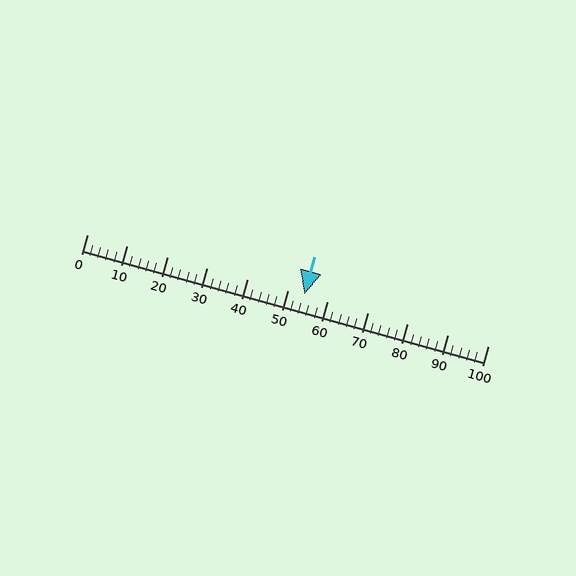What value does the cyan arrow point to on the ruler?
The cyan arrow points to approximately 54.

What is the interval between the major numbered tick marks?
The major tick marks are spaced 10 units apart.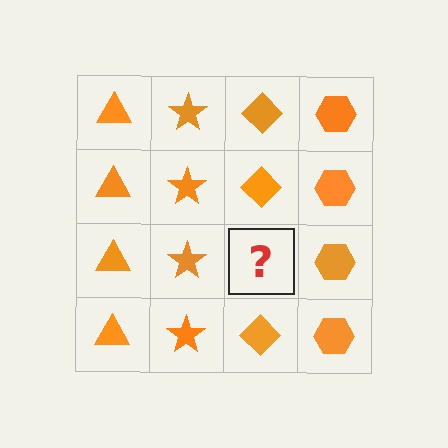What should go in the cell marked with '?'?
The missing cell should contain an orange diamond.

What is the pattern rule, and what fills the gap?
The rule is that each column has a consistent shape. The gap should be filled with an orange diamond.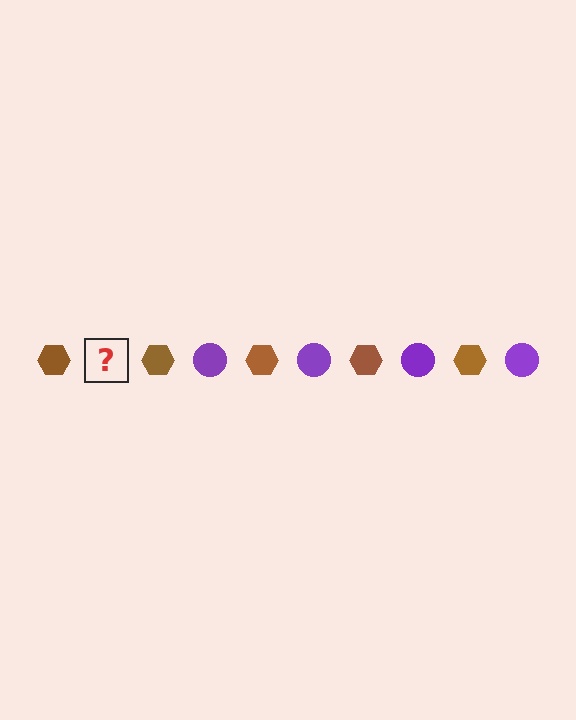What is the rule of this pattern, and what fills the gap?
The rule is that the pattern alternates between brown hexagon and purple circle. The gap should be filled with a purple circle.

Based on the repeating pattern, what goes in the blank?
The blank should be a purple circle.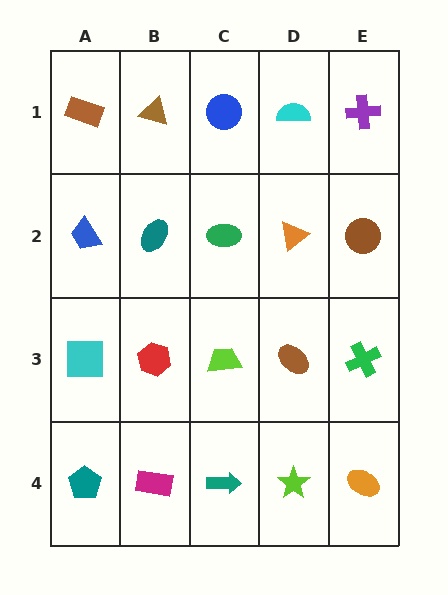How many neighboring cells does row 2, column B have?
4.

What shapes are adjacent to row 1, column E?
A brown circle (row 2, column E), a cyan semicircle (row 1, column D).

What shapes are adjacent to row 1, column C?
A green ellipse (row 2, column C), a brown triangle (row 1, column B), a cyan semicircle (row 1, column D).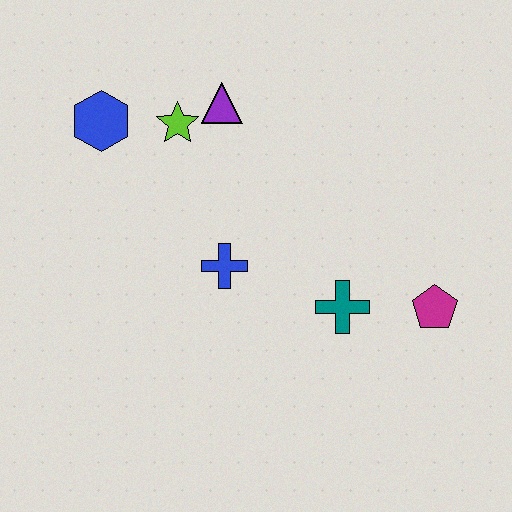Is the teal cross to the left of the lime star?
No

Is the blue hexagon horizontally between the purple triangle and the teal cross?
No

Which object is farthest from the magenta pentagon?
The blue hexagon is farthest from the magenta pentagon.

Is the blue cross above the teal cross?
Yes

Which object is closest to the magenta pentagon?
The teal cross is closest to the magenta pentagon.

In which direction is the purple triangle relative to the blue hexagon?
The purple triangle is to the right of the blue hexagon.